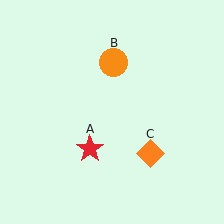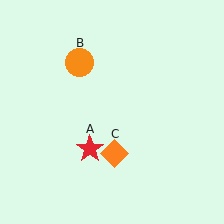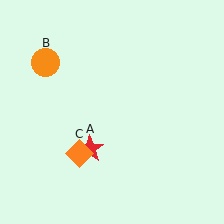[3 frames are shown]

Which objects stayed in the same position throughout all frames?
Red star (object A) remained stationary.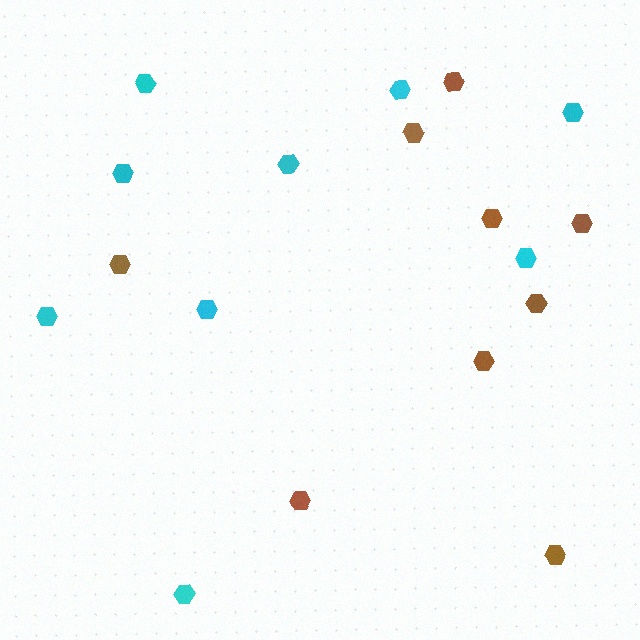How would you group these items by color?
There are 2 groups: one group of cyan hexagons (9) and one group of brown hexagons (9).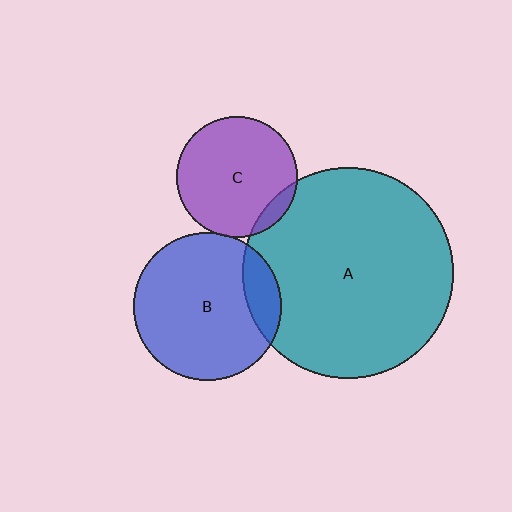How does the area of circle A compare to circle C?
Approximately 3.0 times.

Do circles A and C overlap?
Yes.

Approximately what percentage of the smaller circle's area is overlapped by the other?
Approximately 10%.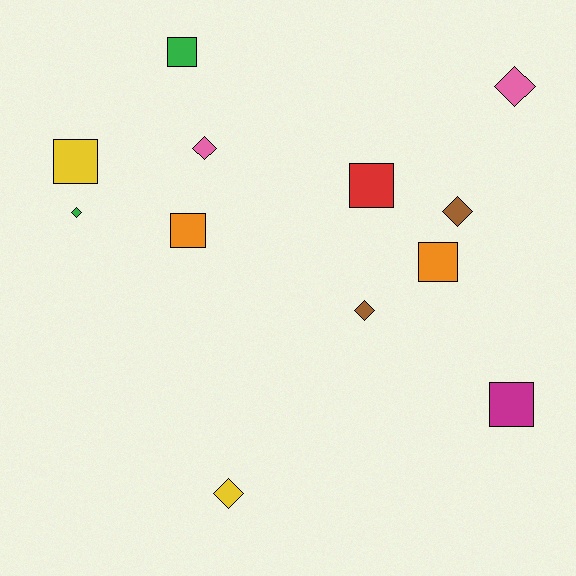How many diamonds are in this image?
There are 6 diamonds.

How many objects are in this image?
There are 12 objects.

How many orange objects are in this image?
There are 2 orange objects.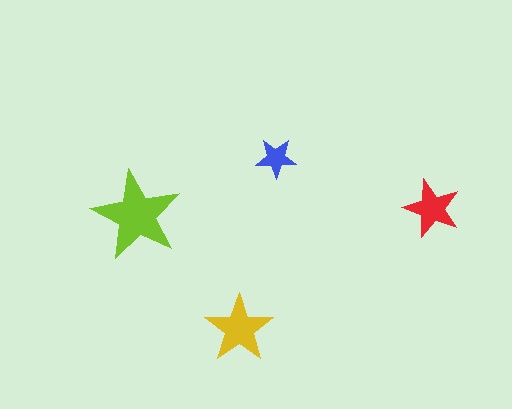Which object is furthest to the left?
The lime star is leftmost.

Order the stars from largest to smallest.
the lime one, the yellow one, the red one, the blue one.